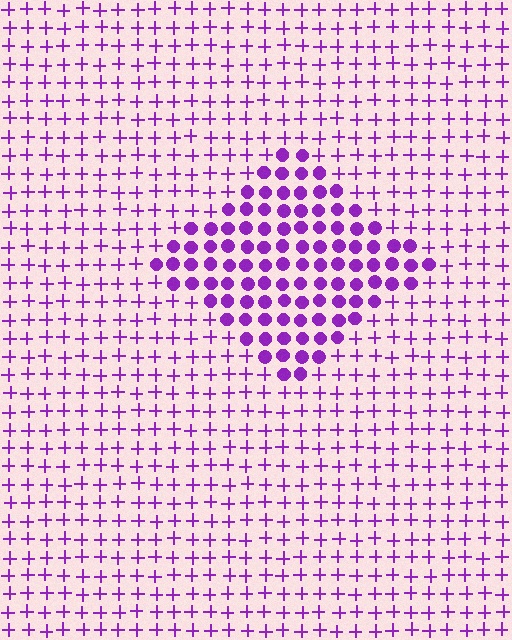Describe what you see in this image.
The image is filled with small purple elements arranged in a uniform grid. A diamond-shaped region contains circles, while the surrounding area contains plus signs. The boundary is defined purely by the change in element shape.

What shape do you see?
I see a diamond.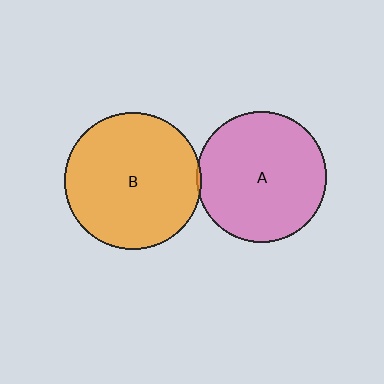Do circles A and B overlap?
Yes.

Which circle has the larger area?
Circle B (orange).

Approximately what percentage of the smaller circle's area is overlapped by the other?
Approximately 5%.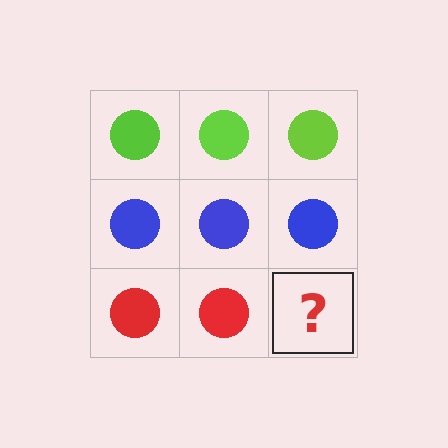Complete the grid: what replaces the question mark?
The question mark should be replaced with a red circle.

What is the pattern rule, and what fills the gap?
The rule is that each row has a consistent color. The gap should be filled with a red circle.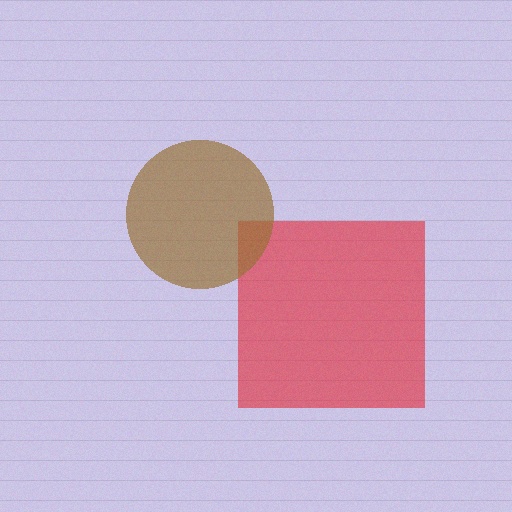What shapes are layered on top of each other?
The layered shapes are: a red square, a brown circle.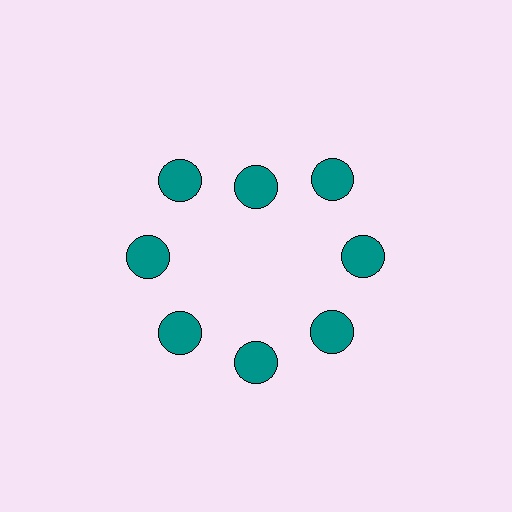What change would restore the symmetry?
The symmetry would be restored by moving it outward, back onto the ring so that all 8 circles sit at equal angles and equal distance from the center.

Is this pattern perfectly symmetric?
No. The 8 teal circles are arranged in a ring, but one element near the 12 o'clock position is pulled inward toward the center, breaking the 8-fold rotational symmetry.